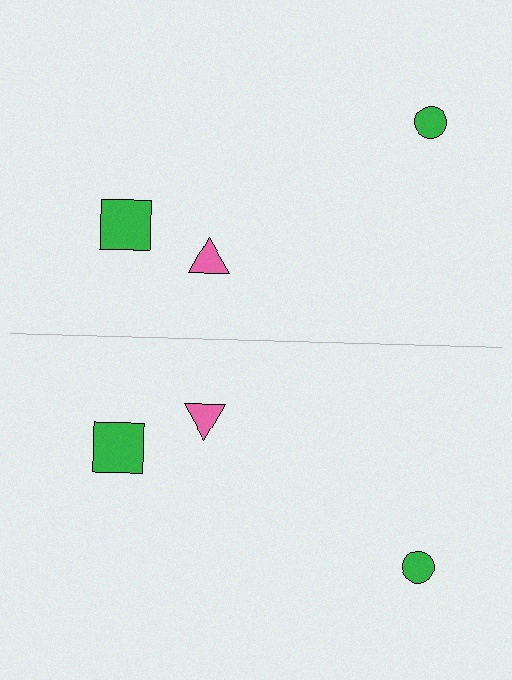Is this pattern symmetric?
Yes, this pattern has bilateral (reflection) symmetry.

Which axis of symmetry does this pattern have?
The pattern has a horizontal axis of symmetry running through the center of the image.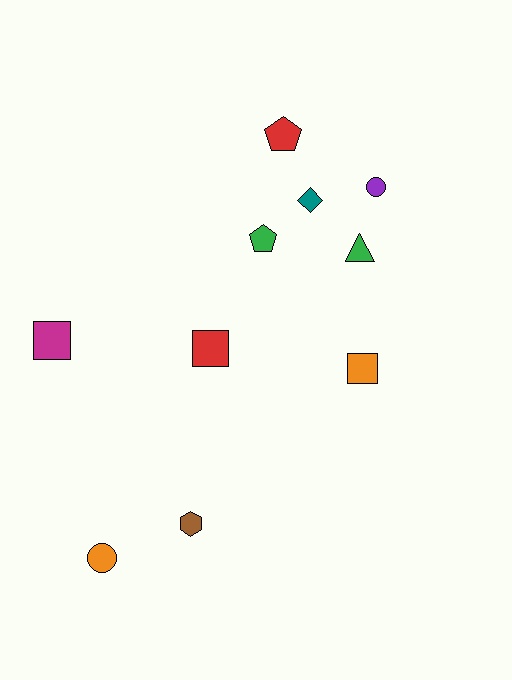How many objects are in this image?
There are 10 objects.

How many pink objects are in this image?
There are no pink objects.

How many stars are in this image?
There are no stars.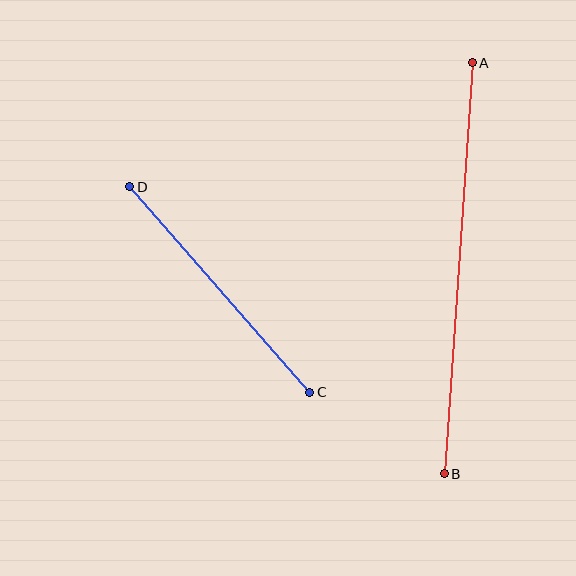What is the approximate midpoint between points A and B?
The midpoint is at approximately (458, 268) pixels.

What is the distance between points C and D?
The distance is approximately 273 pixels.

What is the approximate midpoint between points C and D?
The midpoint is at approximately (220, 290) pixels.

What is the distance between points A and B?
The distance is approximately 412 pixels.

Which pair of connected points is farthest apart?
Points A and B are farthest apart.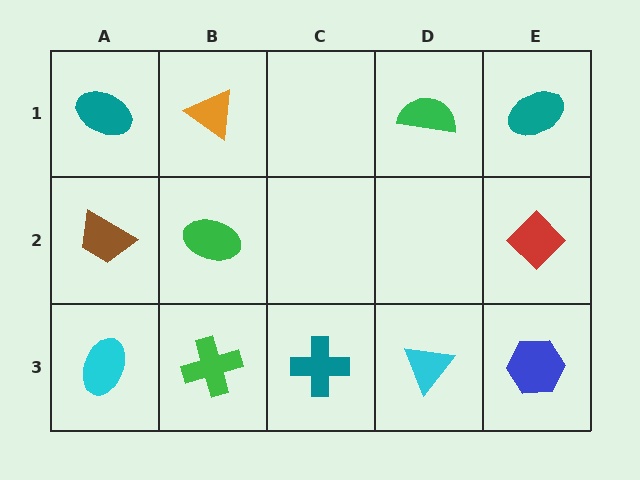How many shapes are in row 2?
3 shapes.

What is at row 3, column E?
A blue hexagon.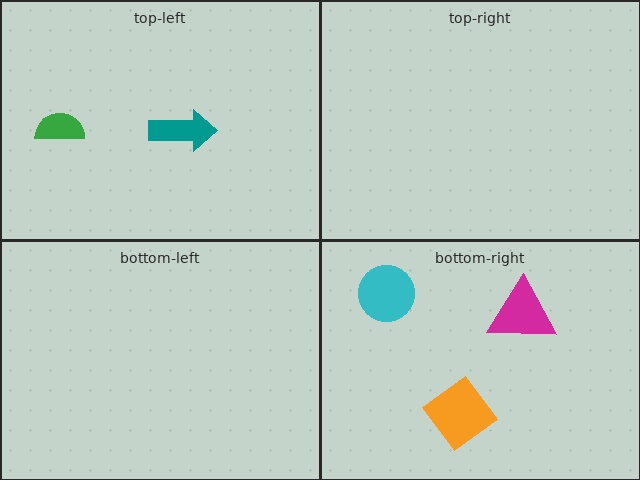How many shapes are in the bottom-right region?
3.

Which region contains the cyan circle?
The bottom-right region.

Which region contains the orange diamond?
The bottom-right region.